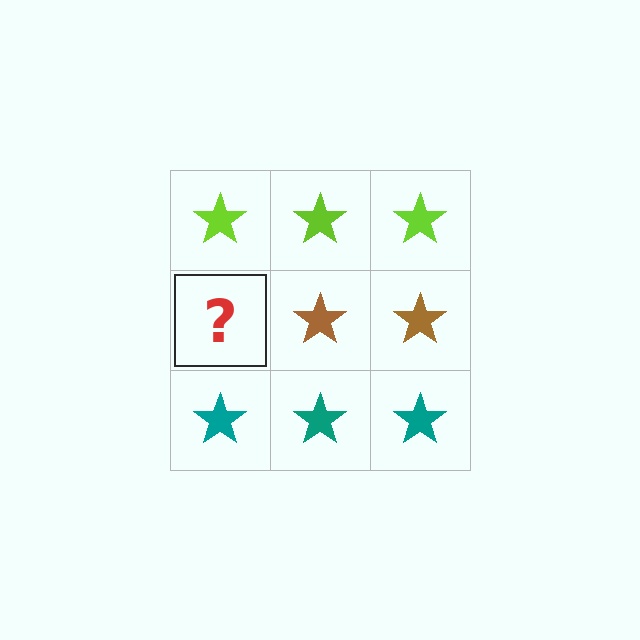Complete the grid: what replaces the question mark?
The question mark should be replaced with a brown star.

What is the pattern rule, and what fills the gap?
The rule is that each row has a consistent color. The gap should be filled with a brown star.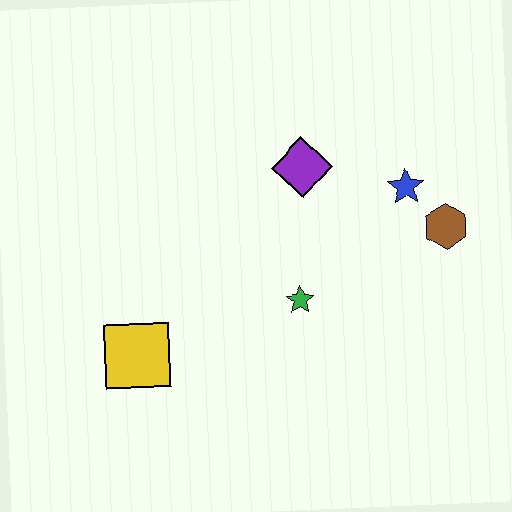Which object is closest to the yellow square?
The green star is closest to the yellow square.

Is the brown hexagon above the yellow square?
Yes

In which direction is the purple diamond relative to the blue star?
The purple diamond is to the left of the blue star.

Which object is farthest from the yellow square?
The brown hexagon is farthest from the yellow square.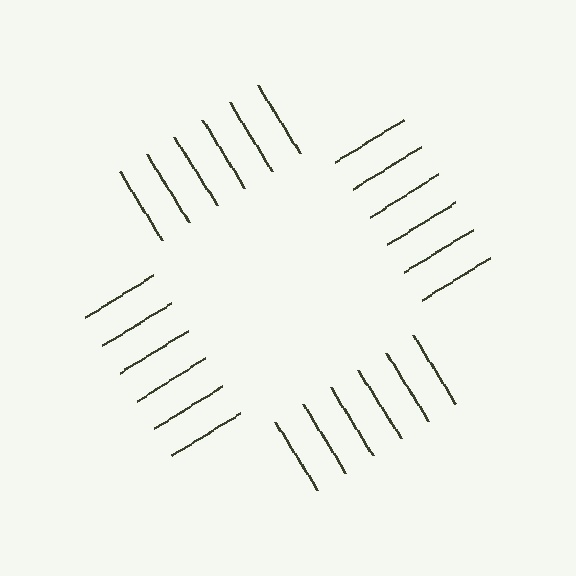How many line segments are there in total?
24 — 6 along each of the 4 edges.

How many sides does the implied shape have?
4 sides — the line-ends trace a square.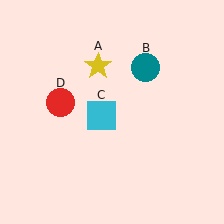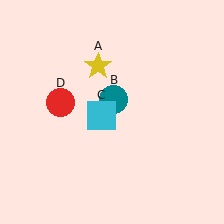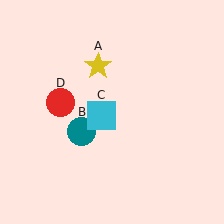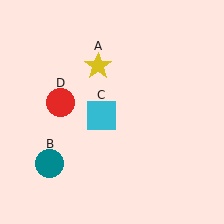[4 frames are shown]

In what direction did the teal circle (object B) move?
The teal circle (object B) moved down and to the left.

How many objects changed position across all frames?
1 object changed position: teal circle (object B).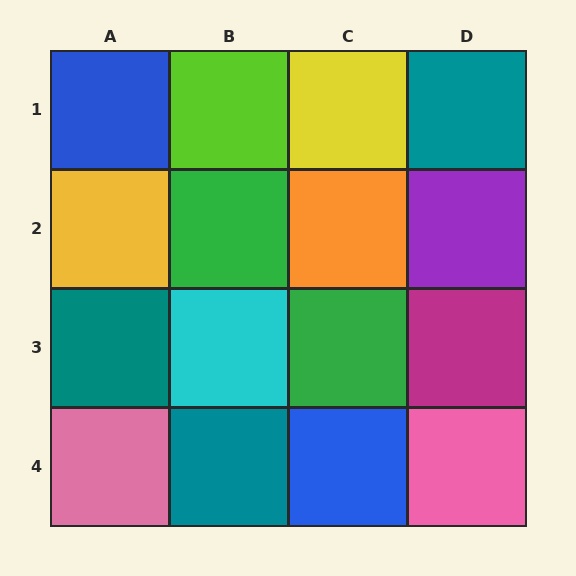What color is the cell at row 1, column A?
Blue.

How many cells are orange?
1 cell is orange.